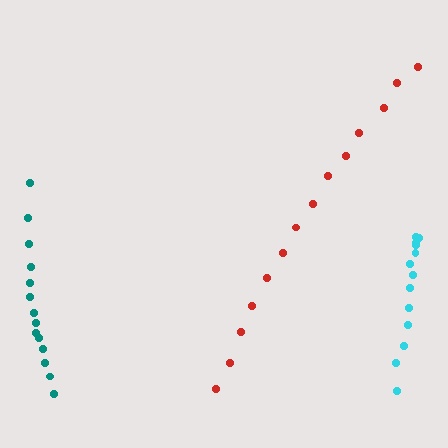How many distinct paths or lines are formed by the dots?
There are 3 distinct paths.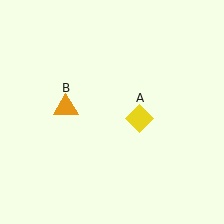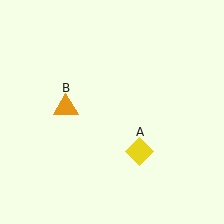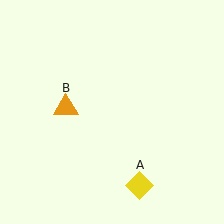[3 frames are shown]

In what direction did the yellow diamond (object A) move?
The yellow diamond (object A) moved down.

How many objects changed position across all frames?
1 object changed position: yellow diamond (object A).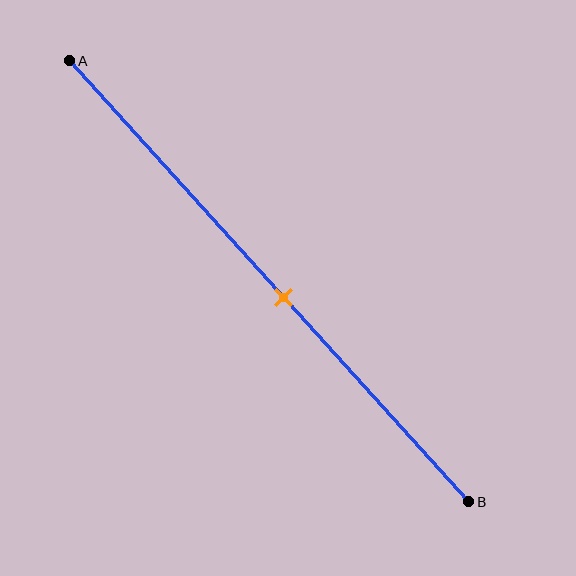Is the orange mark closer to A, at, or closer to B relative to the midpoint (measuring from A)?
The orange mark is closer to point B than the midpoint of segment AB.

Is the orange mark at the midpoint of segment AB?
No, the mark is at about 55% from A, not at the 50% midpoint.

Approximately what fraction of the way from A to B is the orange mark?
The orange mark is approximately 55% of the way from A to B.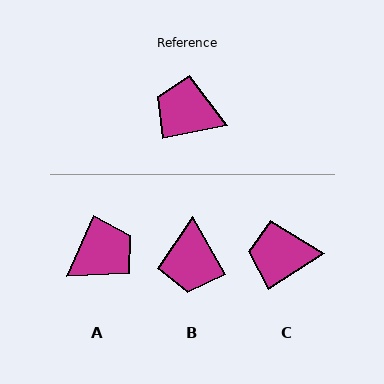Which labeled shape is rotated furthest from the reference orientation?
A, about 126 degrees away.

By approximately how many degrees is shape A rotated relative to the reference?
Approximately 126 degrees clockwise.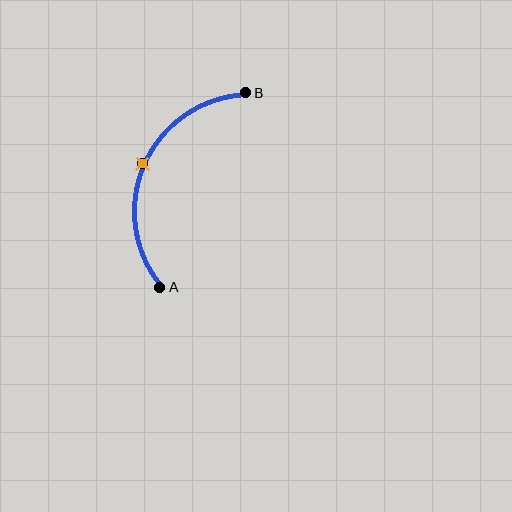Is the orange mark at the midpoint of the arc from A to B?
Yes. The orange mark lies on the arc at equal arc-length from both A and B — it is the arc midpoint.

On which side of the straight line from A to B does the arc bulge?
The arc bulges to the left of the straight line connecting A and B.